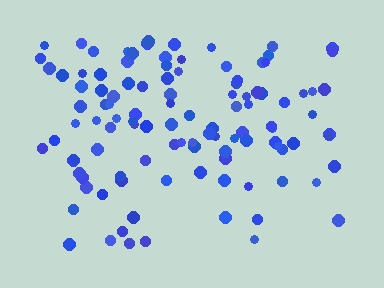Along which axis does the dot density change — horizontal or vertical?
Vertical.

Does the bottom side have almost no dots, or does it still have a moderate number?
Still a moderate number, just noticeably fewer than the top.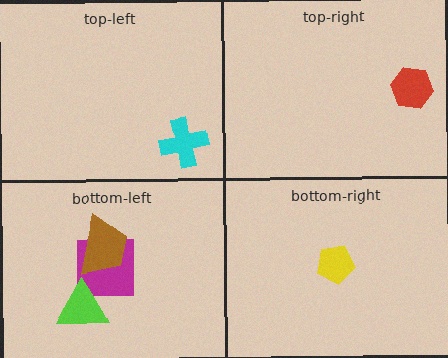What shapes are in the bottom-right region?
The yellow pentagon.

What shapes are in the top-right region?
The red hexagon.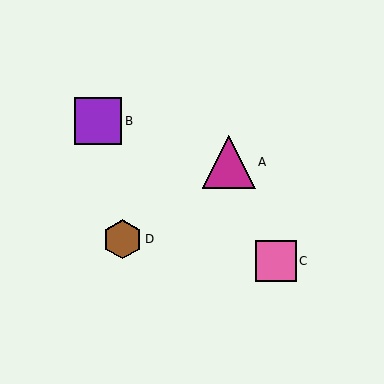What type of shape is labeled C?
Shape C is a pink square.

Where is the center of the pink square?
The center of the pink square is at (276, 261).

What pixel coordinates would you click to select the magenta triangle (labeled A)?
Click at (229, 162) to select the magenta triangle A.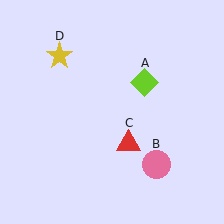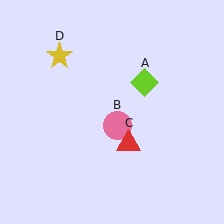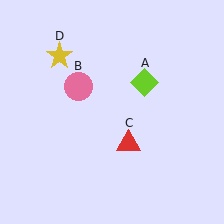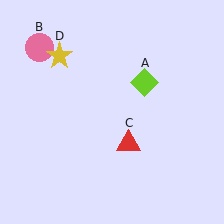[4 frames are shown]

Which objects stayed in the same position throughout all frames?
Lime diamond (object A) and red triangle (object C) and yellow star (object D) remained stationary.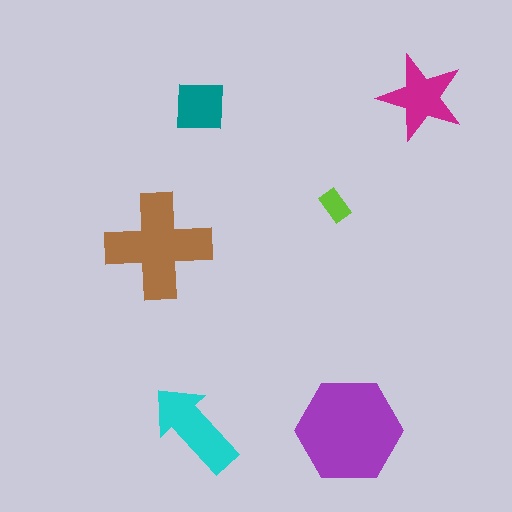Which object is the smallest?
The lime rectangle.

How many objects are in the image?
There are 6 objects in the image.